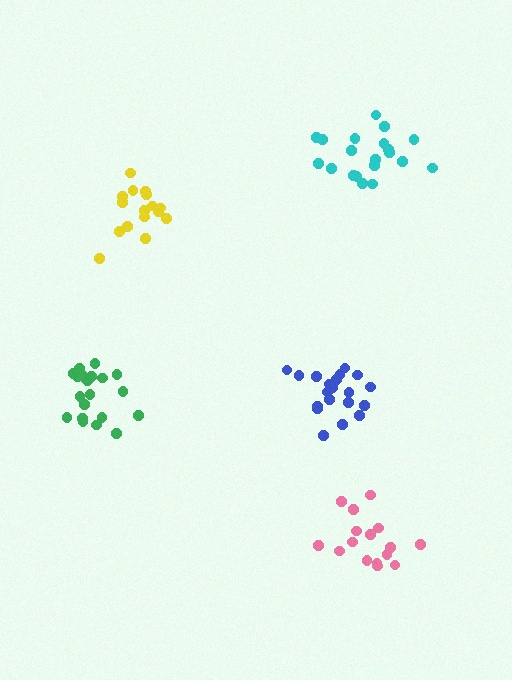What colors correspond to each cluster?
The clusters are colored: cyan, green, pink, yellow, blue.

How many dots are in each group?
Group 1: 20 dots, Group 2: 20 dots, Group 3: 16 dots, Group 4: 16 dots, Group 5: 20 dots (92 total).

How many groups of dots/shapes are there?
There are 5 groups.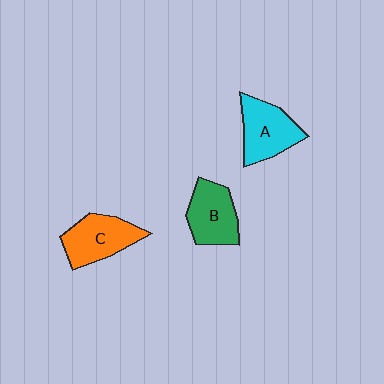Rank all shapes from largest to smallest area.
From largest to smallest: A (cyan), C (orange), B (green).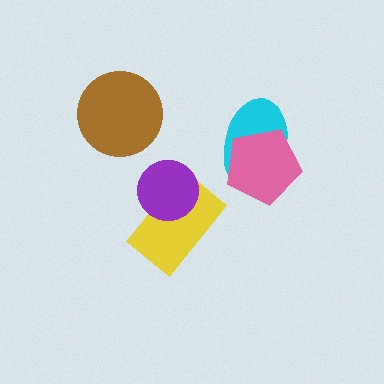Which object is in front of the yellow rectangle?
The purple circle is in front of the yellow rectangle.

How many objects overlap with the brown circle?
0 objects overlap with the brown circle.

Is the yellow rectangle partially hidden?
Yes, it is partially covered by another shape.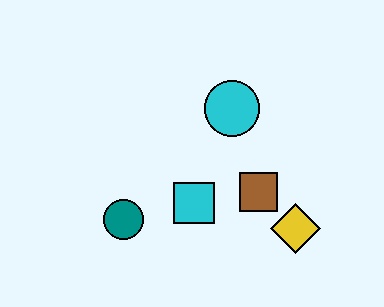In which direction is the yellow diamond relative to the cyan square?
The yellow diamond is to the right of the cyan square.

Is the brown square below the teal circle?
No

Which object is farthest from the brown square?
The teal circle is farthest from the brown square.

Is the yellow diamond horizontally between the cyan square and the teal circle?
No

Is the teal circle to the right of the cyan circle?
No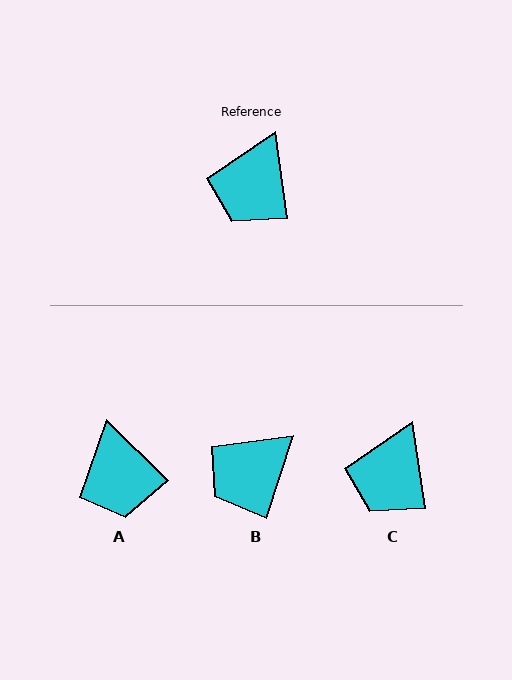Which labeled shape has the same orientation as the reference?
C.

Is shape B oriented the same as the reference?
No, it is off by about 26 degrees.